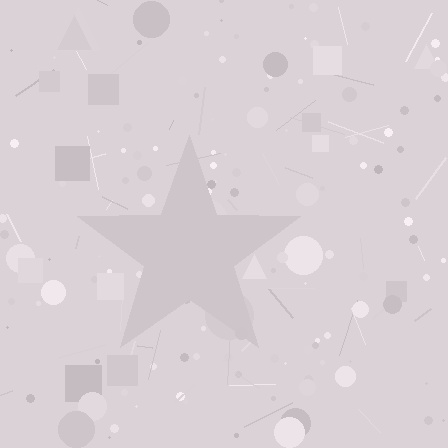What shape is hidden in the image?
A star is hidden in the image.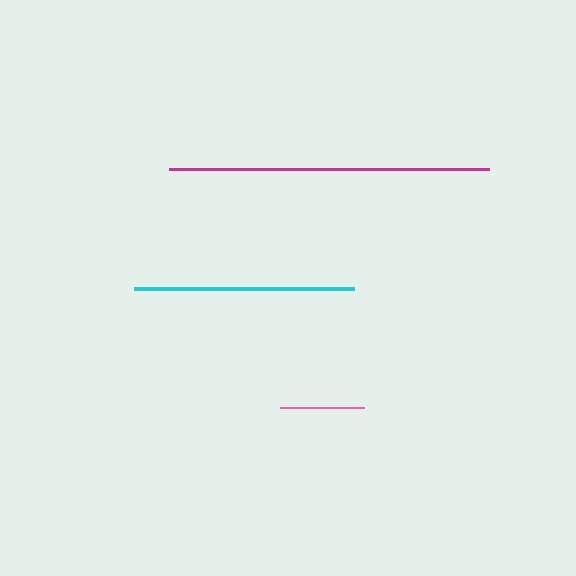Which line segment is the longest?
The magenta line is the longest at approximately 320 pixels.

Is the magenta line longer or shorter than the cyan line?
The magenta line is longer than the cyan line.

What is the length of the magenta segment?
The magenta segment is approximately 320 pixels long.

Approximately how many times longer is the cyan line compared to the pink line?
The cyan line is approximately 2.6 times the length of the pink line.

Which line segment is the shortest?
The pink line is the shortest at approximately 84 pixels.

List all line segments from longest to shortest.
From longest to shortest: magenta, cyan, pink.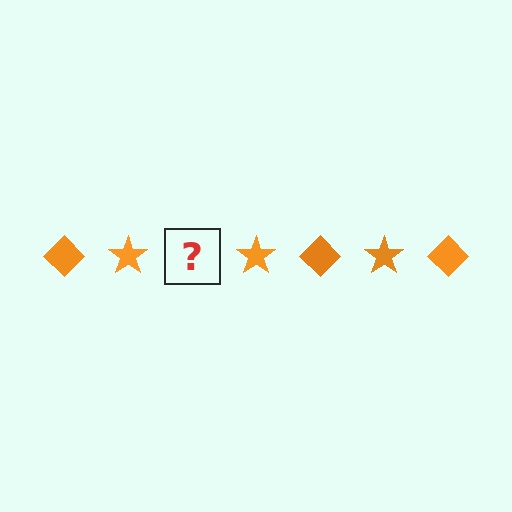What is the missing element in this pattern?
The missing element is an orange diamond.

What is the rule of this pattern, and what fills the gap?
The rule is that the pattern cycles through diamond, star shapes in orange. The gap should be filled with an orange diamond.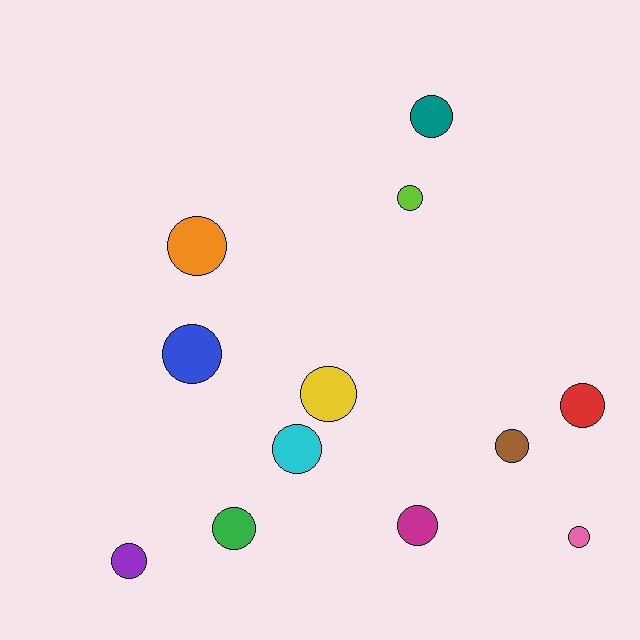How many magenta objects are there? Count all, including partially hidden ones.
There is 1 magenta object.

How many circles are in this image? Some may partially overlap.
There are 12 circles.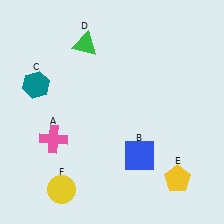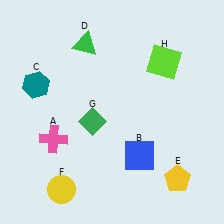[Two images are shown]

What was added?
A green diamond (G), a lime square (H) were added in Image 2.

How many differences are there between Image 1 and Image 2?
There are 2 differences between the two images.